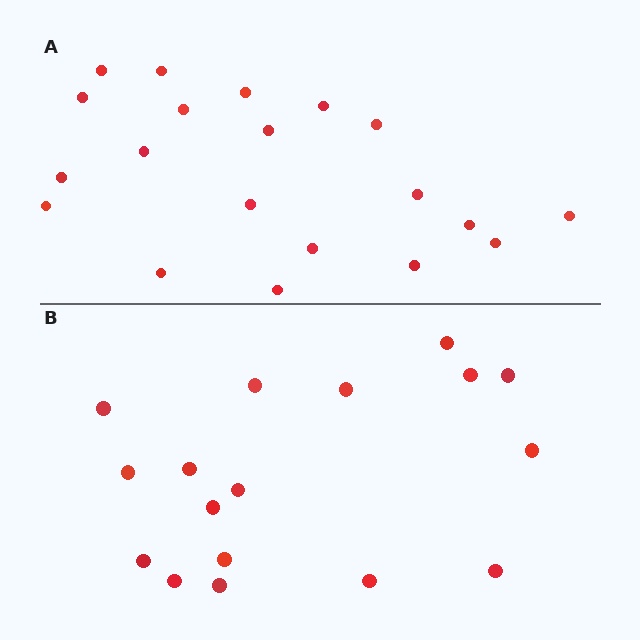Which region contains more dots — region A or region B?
Region A (the top region) has more dots.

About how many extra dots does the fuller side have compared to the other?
Region A has just a few more — roughly 2 or 3 more dots than region B.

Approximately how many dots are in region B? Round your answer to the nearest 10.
About 20 dots. (The exact count is 17, which rounds to 20.)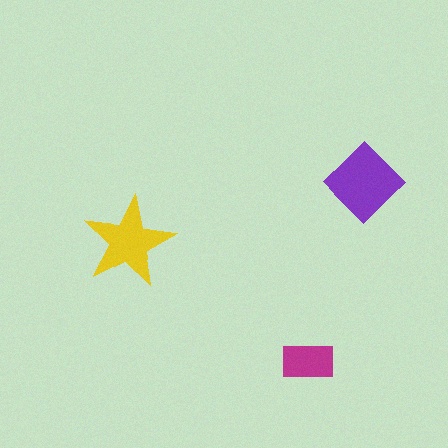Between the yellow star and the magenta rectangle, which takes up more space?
The yellow star.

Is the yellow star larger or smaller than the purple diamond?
Smaller.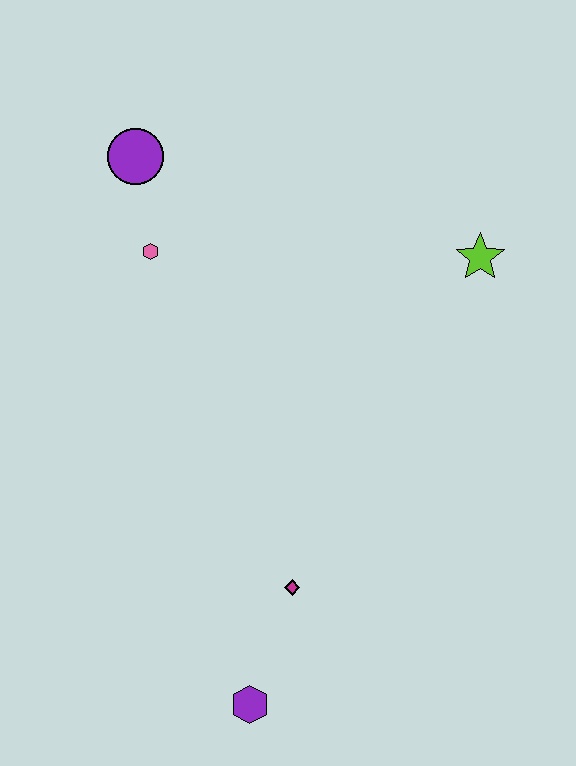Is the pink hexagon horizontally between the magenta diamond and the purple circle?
Yes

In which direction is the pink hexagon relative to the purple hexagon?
The pink hexagon is above the purple hexagon.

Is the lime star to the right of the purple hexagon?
Yes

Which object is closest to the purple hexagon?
The magenta diamond is closest to the purple hexagon.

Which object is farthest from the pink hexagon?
The purple hexagon is farthest from the pink hexagon.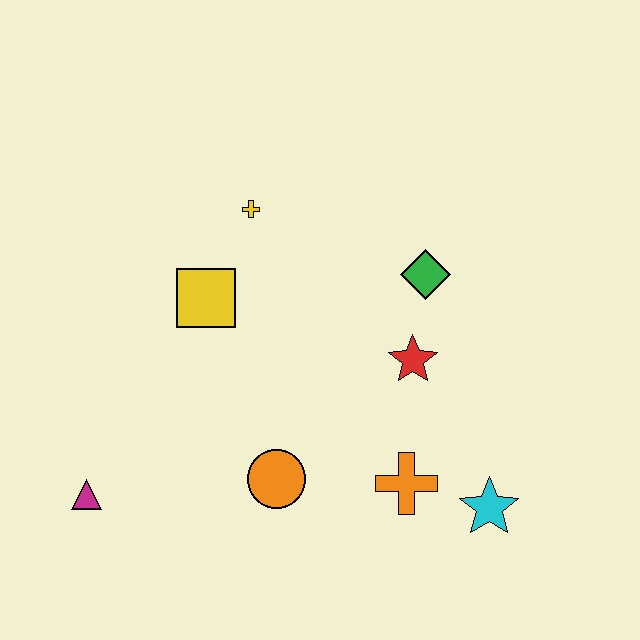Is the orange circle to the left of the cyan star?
Yes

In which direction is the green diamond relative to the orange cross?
The green diamond is above the orange cross.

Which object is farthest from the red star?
The magenta triangle is farthest from the red star.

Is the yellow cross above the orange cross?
Yes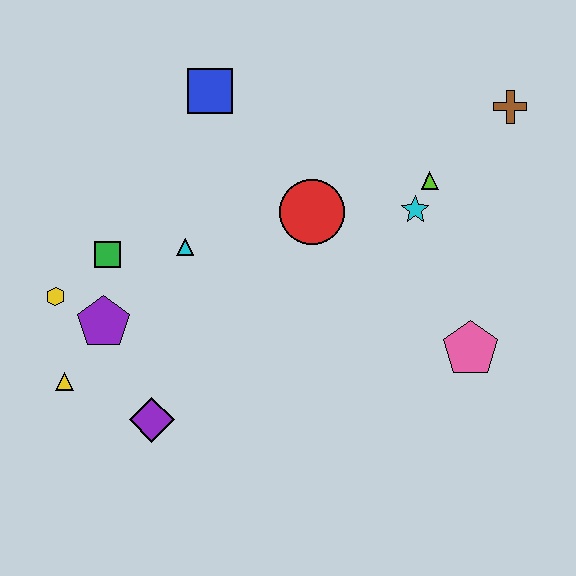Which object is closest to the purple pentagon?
The yellow hexagon is closest to the purple pentagon.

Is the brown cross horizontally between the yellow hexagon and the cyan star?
No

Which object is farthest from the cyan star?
The yellow triangle is farthest from the cyan star.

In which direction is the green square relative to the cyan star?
The green square is to the left of the cyan star.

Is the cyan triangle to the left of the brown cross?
Yes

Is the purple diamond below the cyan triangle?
Yes